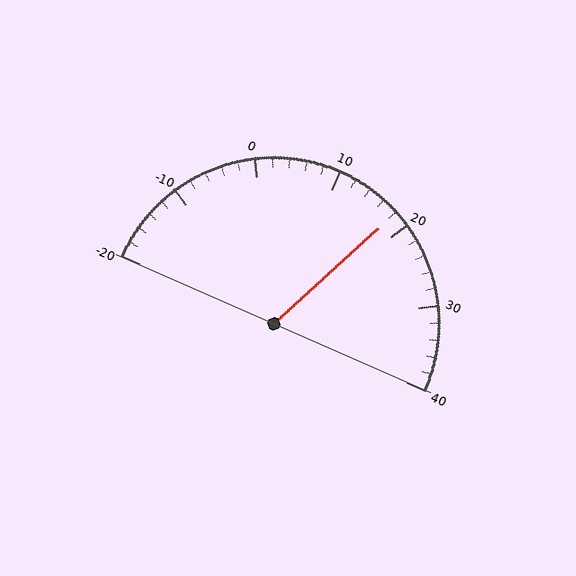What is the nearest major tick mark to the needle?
The nearest major tick mark is 20.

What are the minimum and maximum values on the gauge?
The gauge ranges from -20 to 40.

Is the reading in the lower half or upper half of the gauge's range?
The reading is in the upper half of the range (-20 to 40).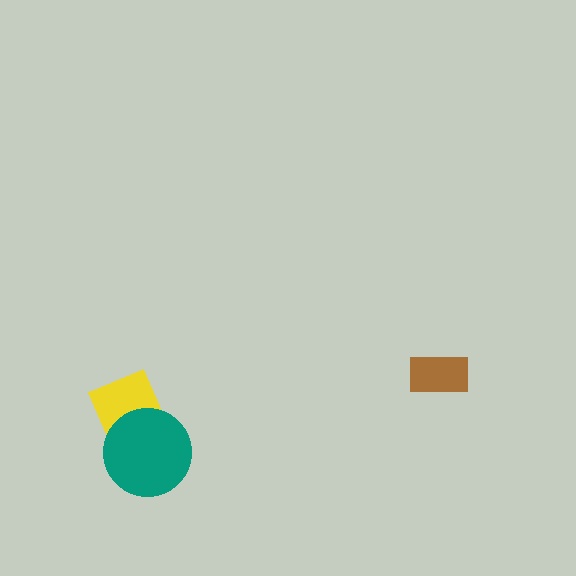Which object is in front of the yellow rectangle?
The teal circle is in front of the yellow rectangle.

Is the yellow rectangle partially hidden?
Yes, it is partially covered by another shape.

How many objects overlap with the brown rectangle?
0 objects overlap with the brown rectangle.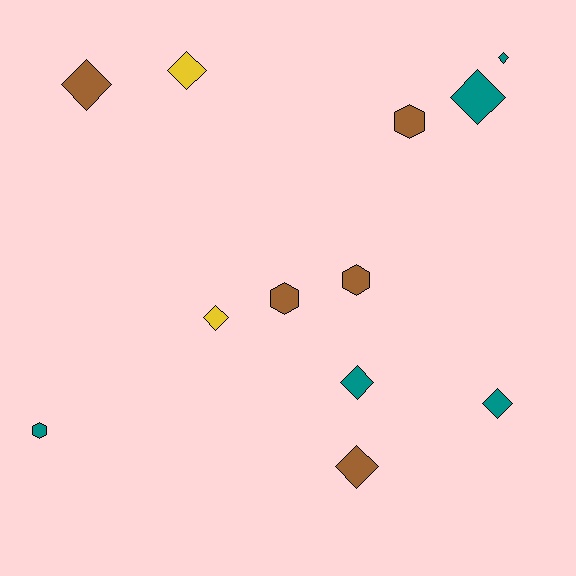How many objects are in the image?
There are 12 objects.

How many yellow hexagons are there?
There are no yellow hexagons.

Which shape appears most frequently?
Diamond, with 8 objects.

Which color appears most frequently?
Brown, with 5 objects.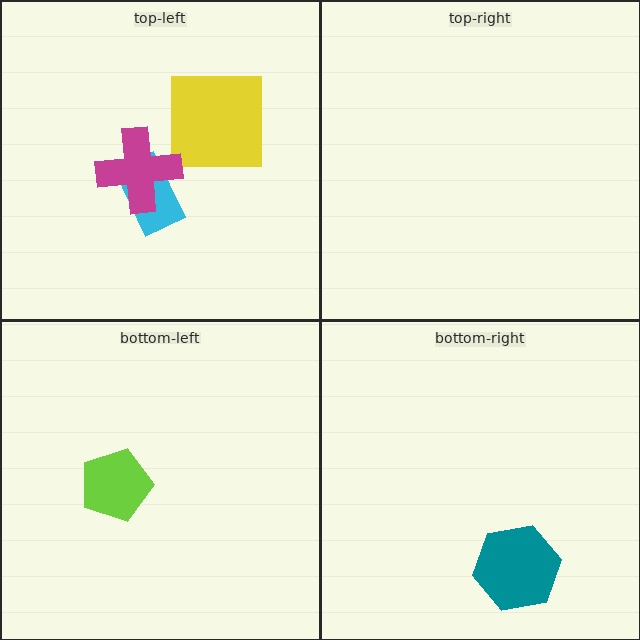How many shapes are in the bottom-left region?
1.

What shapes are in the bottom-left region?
The lime pentagon.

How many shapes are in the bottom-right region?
1.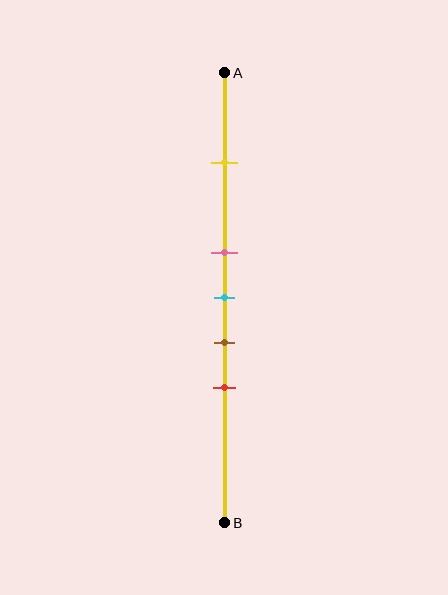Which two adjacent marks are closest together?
The pink and cyan marks are the closest adjacent pair.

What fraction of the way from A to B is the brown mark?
The brown mark is approximately 60% (0.6) of the way from A to B.